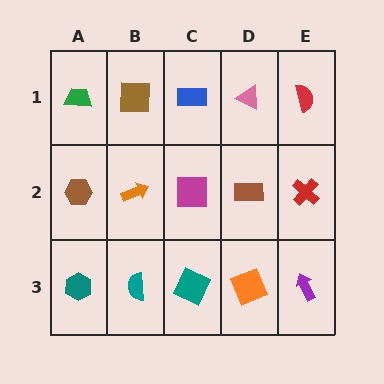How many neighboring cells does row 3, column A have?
2.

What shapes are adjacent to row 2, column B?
A brown square (row 1, column B), a teal semicircle (row 3, column B), a brown hexagon (row 2, column A), a magenta square (row 2, column C).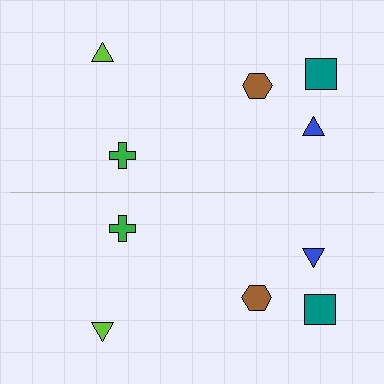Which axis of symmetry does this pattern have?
The pattern has a horizontal axis of symmetry running through the center of the image.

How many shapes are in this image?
There are 10 shapes in this image.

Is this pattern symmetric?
Yes, this pattern has bilateral (reflection) symmetry.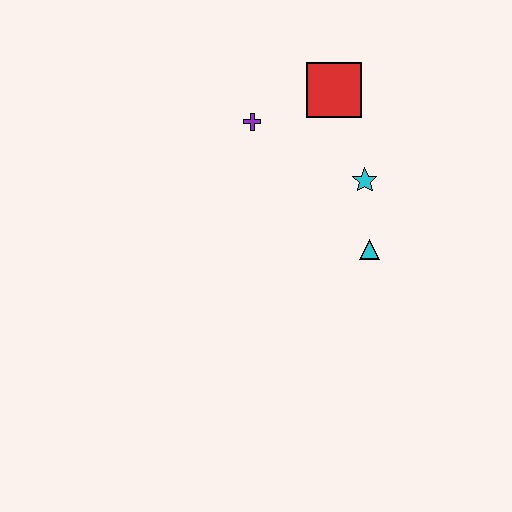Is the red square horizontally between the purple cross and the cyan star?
Yes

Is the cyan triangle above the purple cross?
No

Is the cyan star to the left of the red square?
No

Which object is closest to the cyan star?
The cyan triangle is closest to the cyan star.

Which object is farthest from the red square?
The cyan triangle is farthest from the red square.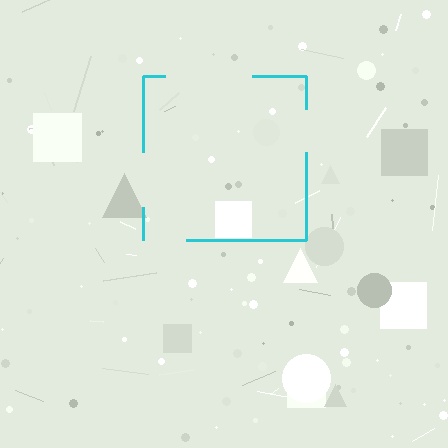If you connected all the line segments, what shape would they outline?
They would outline a square.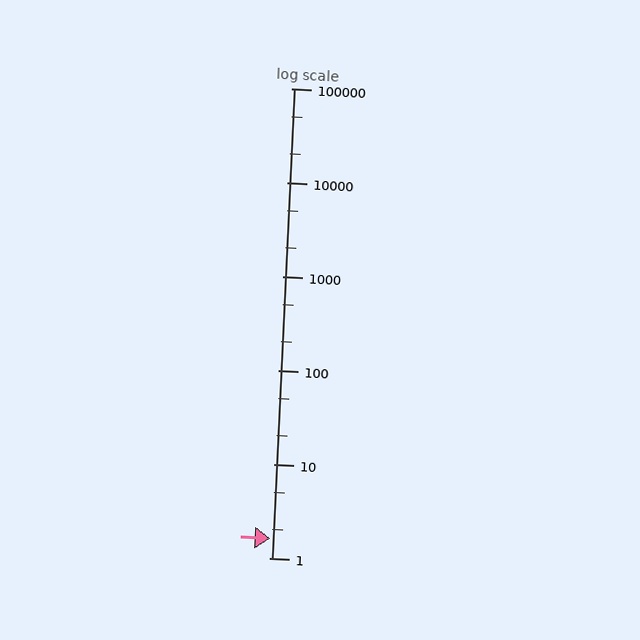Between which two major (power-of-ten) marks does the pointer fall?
The pointer is between 1 and 10.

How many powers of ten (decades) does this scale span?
The scale spans 5 decades, from 1 to 100000.